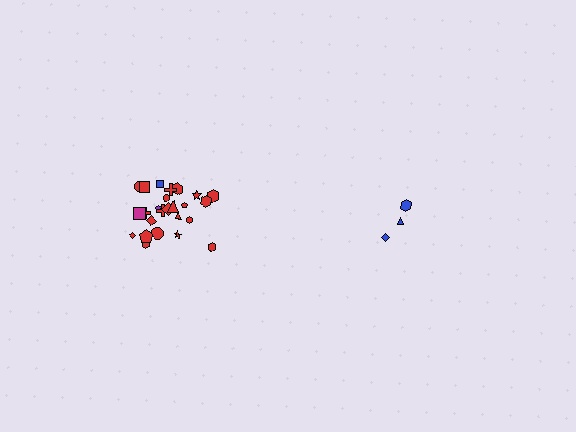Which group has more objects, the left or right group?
The left group.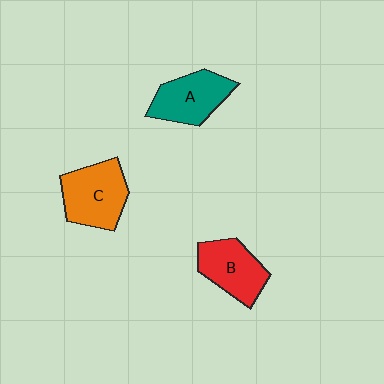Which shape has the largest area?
Shape C (orange).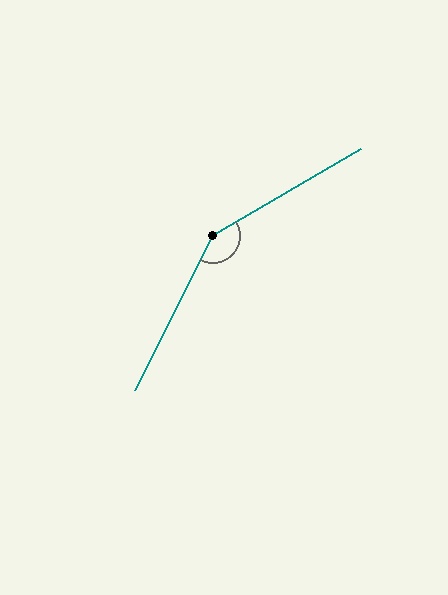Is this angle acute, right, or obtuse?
It is obtuse.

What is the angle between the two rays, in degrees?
Approximately 148 degrees.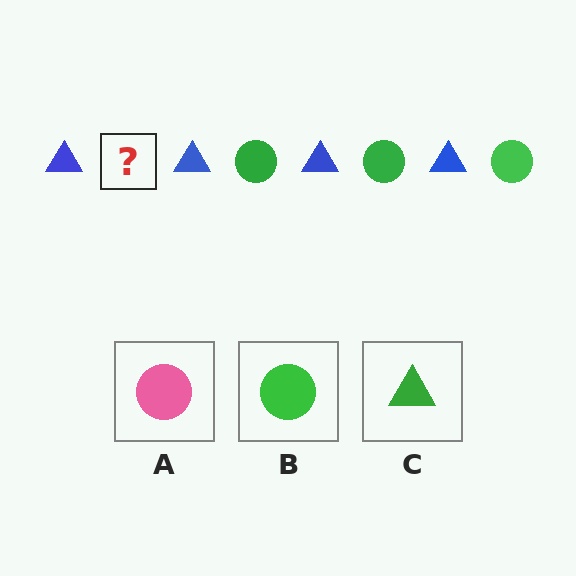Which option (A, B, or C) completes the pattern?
B.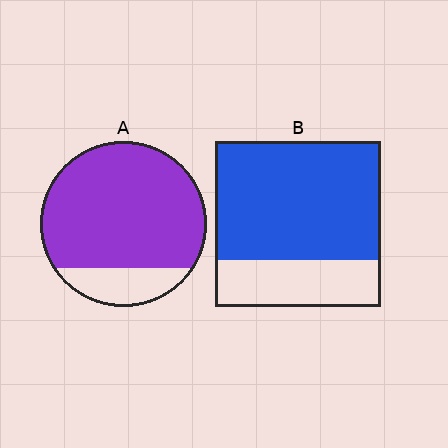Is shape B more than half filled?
Yes.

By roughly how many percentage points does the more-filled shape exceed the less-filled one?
By roughly 10 percentage points (A over B).